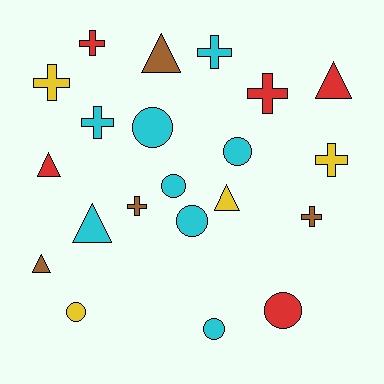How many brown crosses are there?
There are 2 brown crosses.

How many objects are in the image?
There are 21 objects.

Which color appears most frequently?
Cyan, with 8 objects.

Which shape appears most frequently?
Cross, with 8 objects.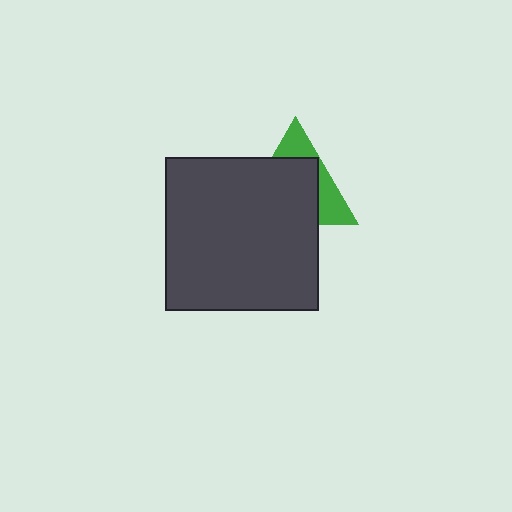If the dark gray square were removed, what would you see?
You would see the complete green triangle.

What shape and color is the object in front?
The object in front is a dark gray square.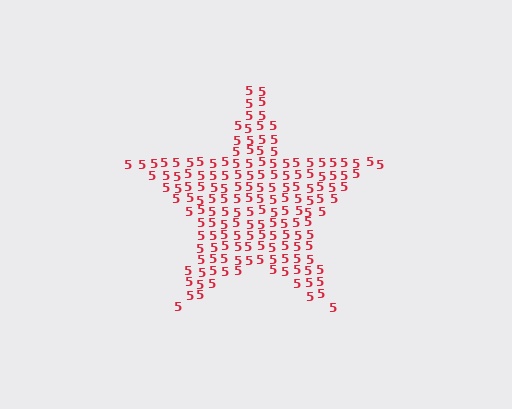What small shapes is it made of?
It is made of small digit 5's.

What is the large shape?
The large shape is a star.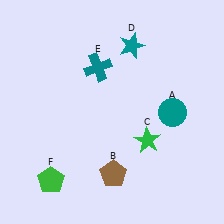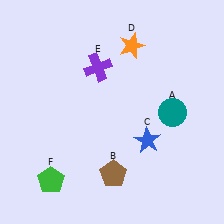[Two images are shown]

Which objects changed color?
C changed from green to blue. D changed from teal to orange. E changed from teal to purple.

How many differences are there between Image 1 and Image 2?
There are 3 differences between the two images.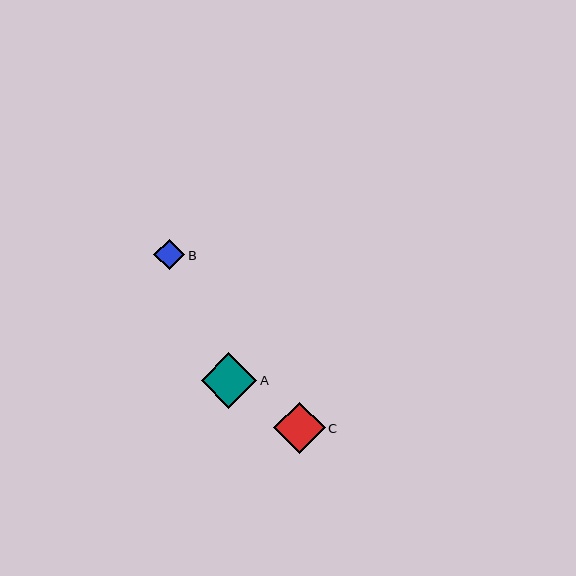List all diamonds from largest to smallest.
From largest to smallest: A, C, B.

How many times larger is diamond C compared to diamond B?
Diamond C is approximately 1.7 times the size of diamond B.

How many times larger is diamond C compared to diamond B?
Diamond C is approximately 1.7 times the size of diamond B.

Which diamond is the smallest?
Diamond B is the smallest with a size of approximately 31 pixels.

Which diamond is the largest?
Diamond A is the largest with a size of approximately 55 pixels.